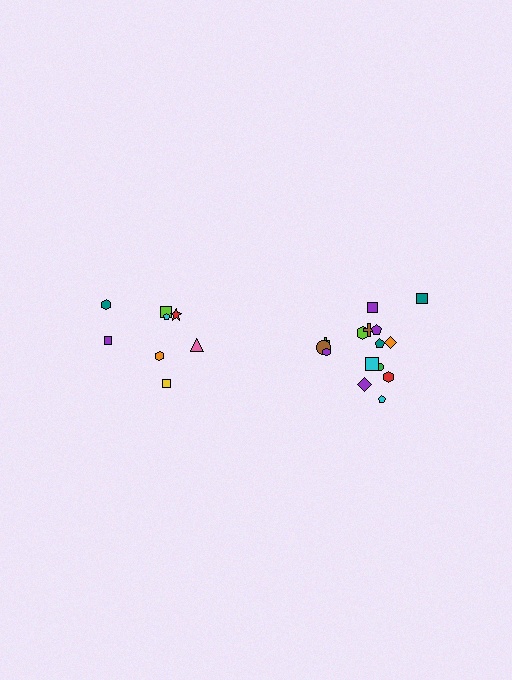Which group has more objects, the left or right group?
The right group.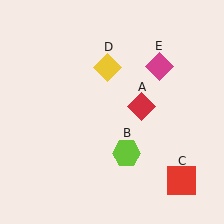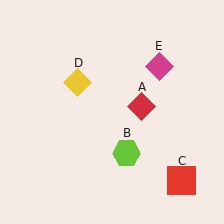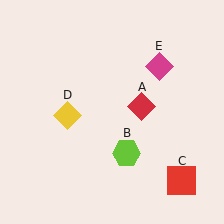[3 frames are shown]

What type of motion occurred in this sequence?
The yellow diamond (object D) rotated counterclockwise around the center of the scene.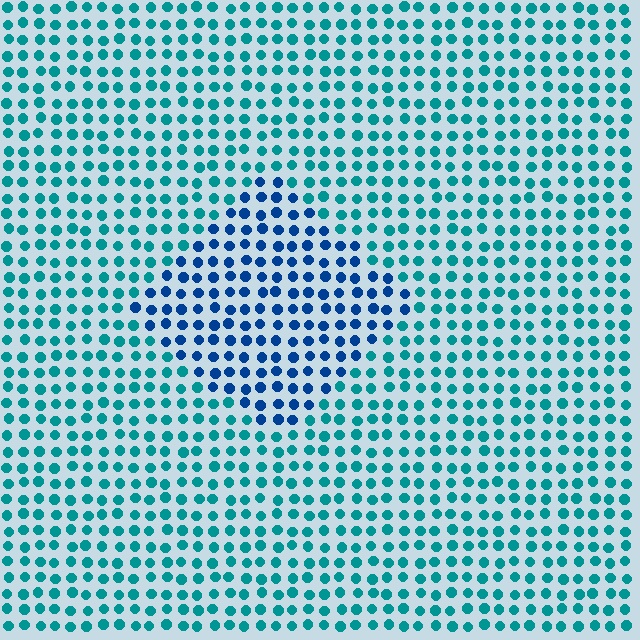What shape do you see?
I see a diamond.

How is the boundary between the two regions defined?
The boundary is defined purely by a slight shift in hue (about 36 degrees). Spacing, size, and orientation are identical on both sides.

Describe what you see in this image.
The image is filled with small teal elements in a uniform arrangement. A diamond-shaped region is visible where the elements are tinted to a slightly different hue, forming a subtle color boundary.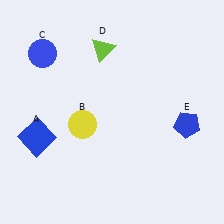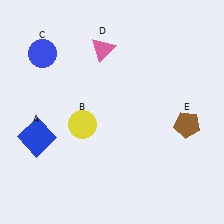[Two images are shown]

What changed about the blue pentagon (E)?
In Image 1, E is blue. In Image 2, it changed to brown.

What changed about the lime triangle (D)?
In Image 1, D is lime. In Image 2, it changed to pink.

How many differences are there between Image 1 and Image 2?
There are 2 differences between the two images.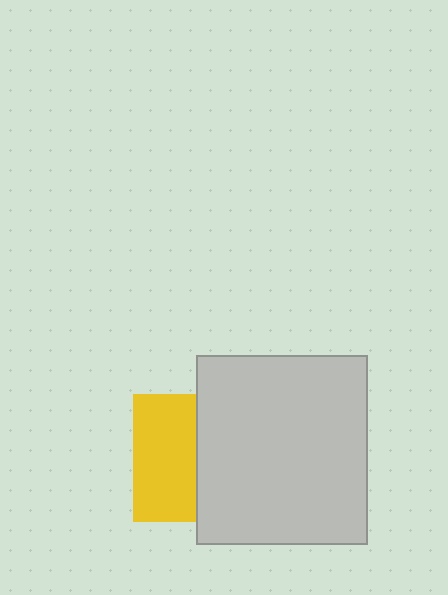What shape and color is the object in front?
The object in front is a light gray rectangle.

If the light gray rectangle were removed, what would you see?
You would see the complete yellow square.